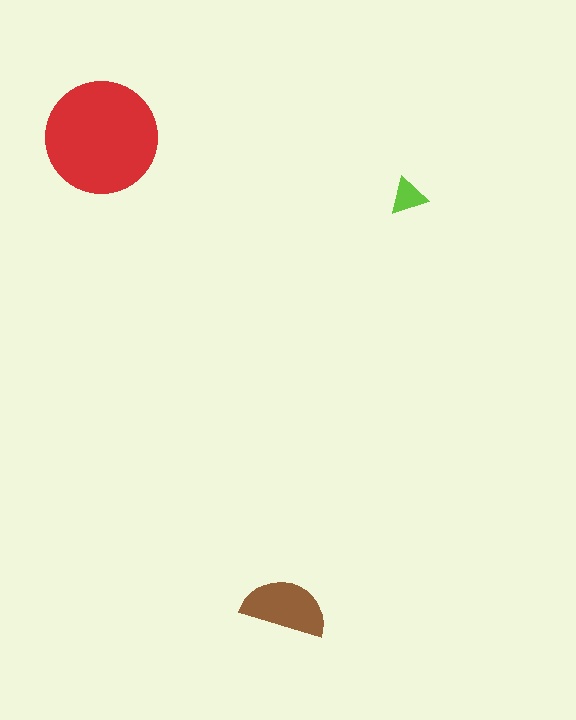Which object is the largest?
The red circle.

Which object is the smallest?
The lime triangle.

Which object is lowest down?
The brown semicircle is bottommost.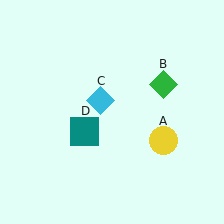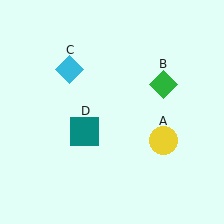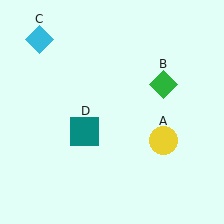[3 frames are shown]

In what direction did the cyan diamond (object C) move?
The cyan diamond (object C) moved up and to the left.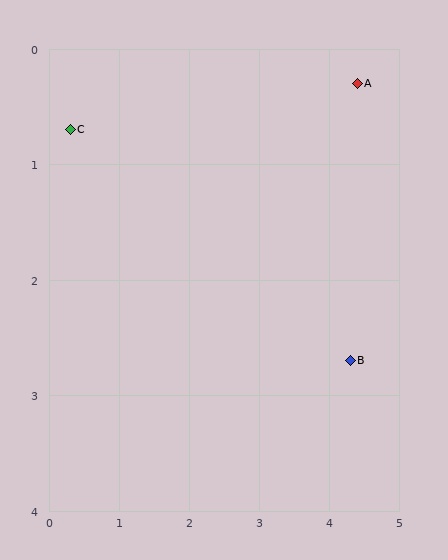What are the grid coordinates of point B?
Point B is at approximately (4.3, 2.7).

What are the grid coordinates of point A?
Point A is at approximately (4.4, 0.3).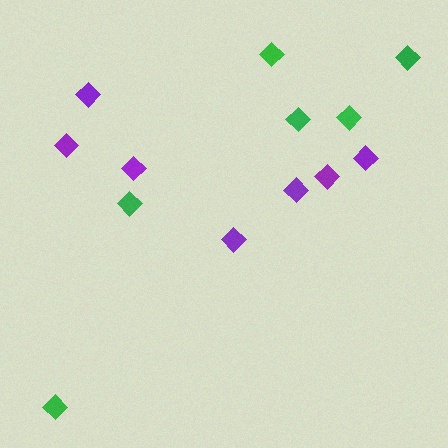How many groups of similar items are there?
There are 2 groups: one group of purple diamonds (7) and one group of green diamonds (6).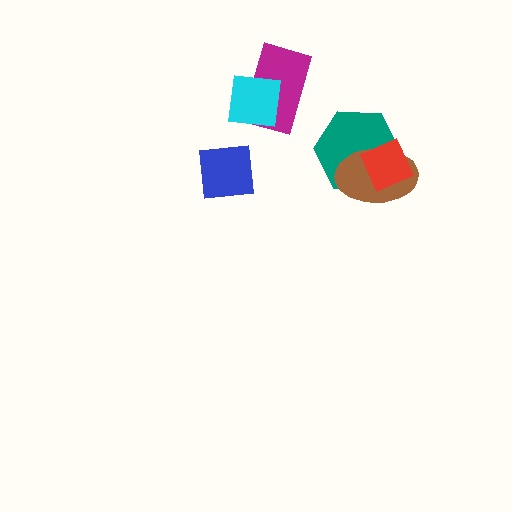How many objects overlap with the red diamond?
2 objects overlap with the red diamond.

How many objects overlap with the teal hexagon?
2 objects overlap with the teal hexagon.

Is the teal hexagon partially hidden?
Yes, it is partially covered by another shape.